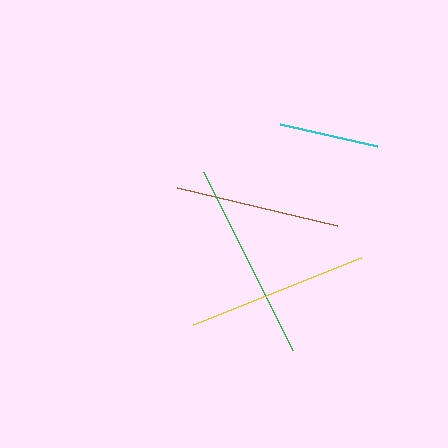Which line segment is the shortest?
The cyan line is the shortest at approximately 100 pixels.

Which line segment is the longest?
The green line is the longest at approximately 199 pixels.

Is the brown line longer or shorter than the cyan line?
The brown line is longer than the cyan line.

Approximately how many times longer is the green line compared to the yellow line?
The green line is approximately 1.1 times the length of the yellow line.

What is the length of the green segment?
The green segment is approximately 199 pixels long.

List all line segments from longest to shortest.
From longest to shortest: green, yellow, brown, cyan.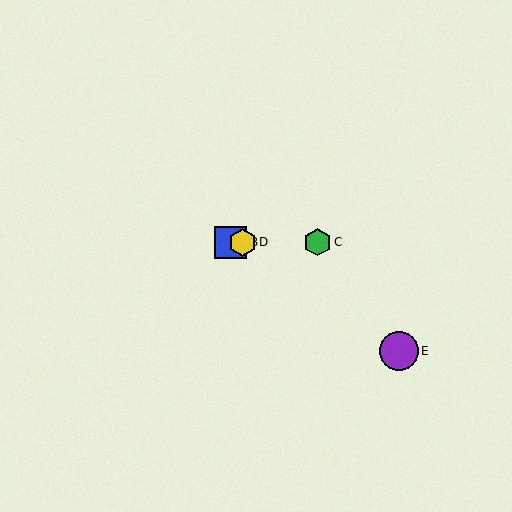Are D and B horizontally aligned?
Yes, both are at y≈242.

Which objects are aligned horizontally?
Objects A, B, C, D are aligned horizontally.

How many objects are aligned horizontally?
4 objects (A, B, C, D) are aligned horizontally.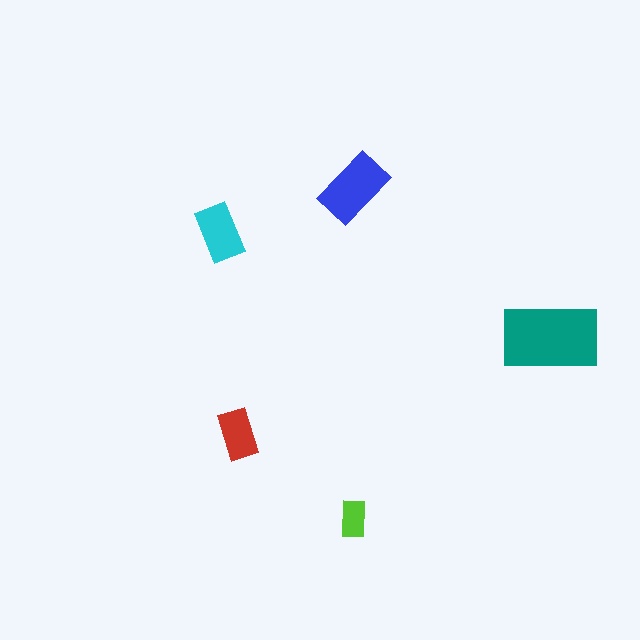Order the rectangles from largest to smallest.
the teal one, the blue one, the cyan one, the red one, the lime one.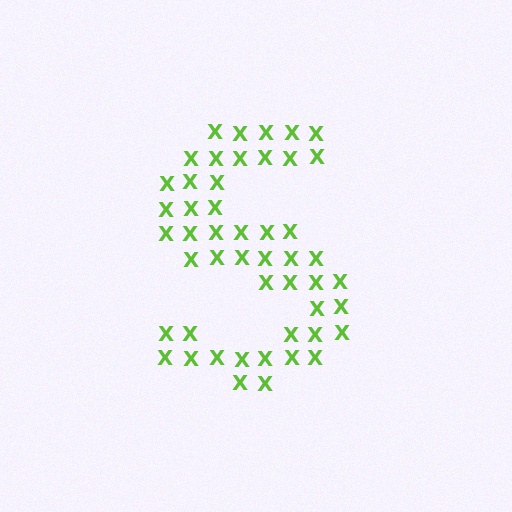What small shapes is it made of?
It is made of small letter X's.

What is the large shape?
The large shape is the letter S.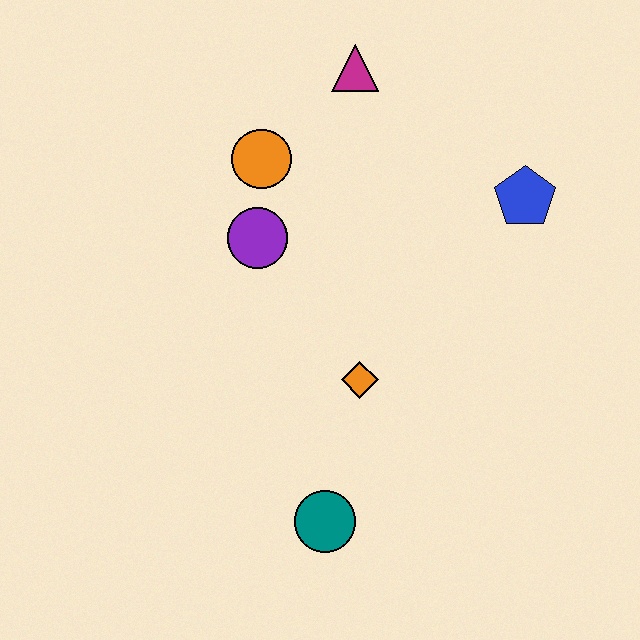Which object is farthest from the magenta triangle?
The teal circle is farthest from the magenta triangle.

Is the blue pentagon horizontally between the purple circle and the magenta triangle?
No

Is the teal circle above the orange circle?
No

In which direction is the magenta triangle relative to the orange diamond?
The magenta triangle is above the orange diamond.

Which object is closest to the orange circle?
The purple circle is closest to the orange circle.